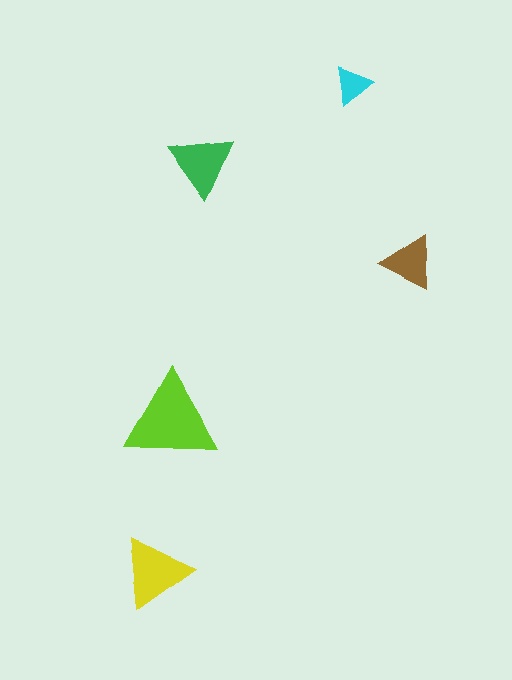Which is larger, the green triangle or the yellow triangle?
The yellow one.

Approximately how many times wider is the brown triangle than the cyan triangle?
About 1.5 times wider.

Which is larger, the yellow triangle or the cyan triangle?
The yellow one.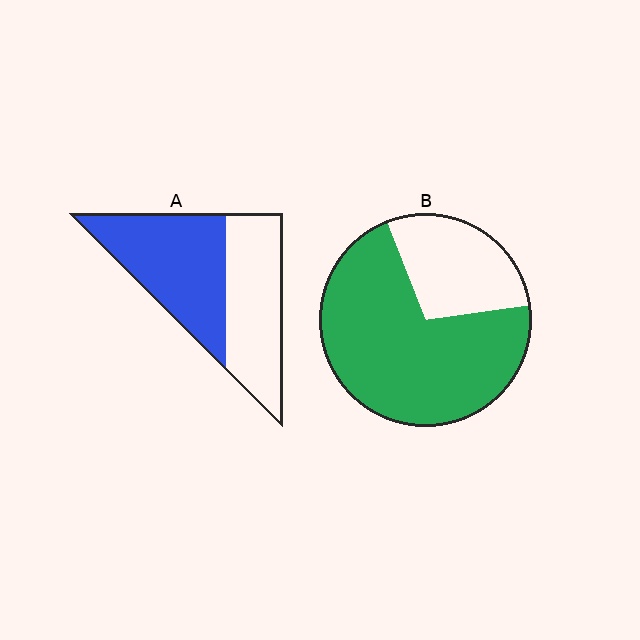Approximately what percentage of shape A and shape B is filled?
A is approximately 55% and B is approximately 70%.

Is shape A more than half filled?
Roughly half.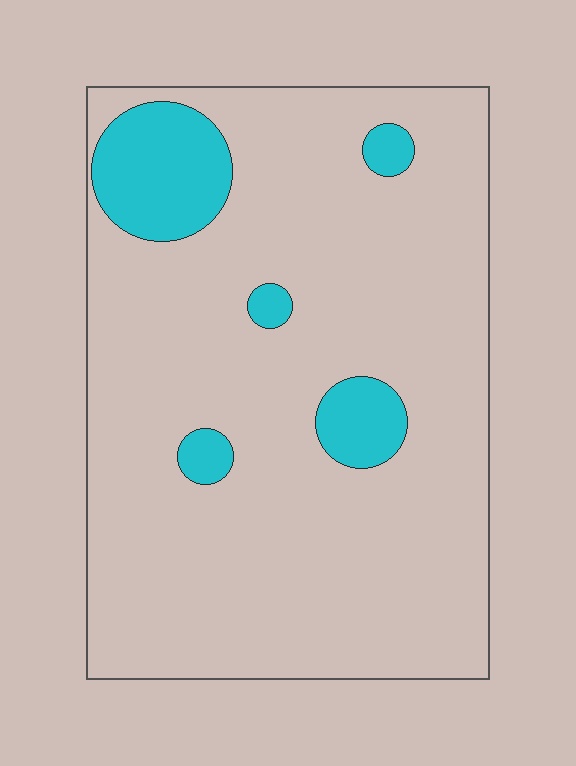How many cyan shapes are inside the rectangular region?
5.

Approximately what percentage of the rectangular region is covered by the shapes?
Approximately 10%.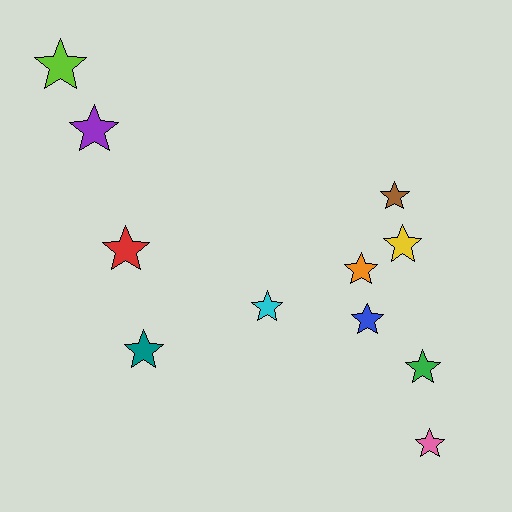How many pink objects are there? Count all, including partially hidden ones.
There is 1 pink object.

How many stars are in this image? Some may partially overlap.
There are 11 stars.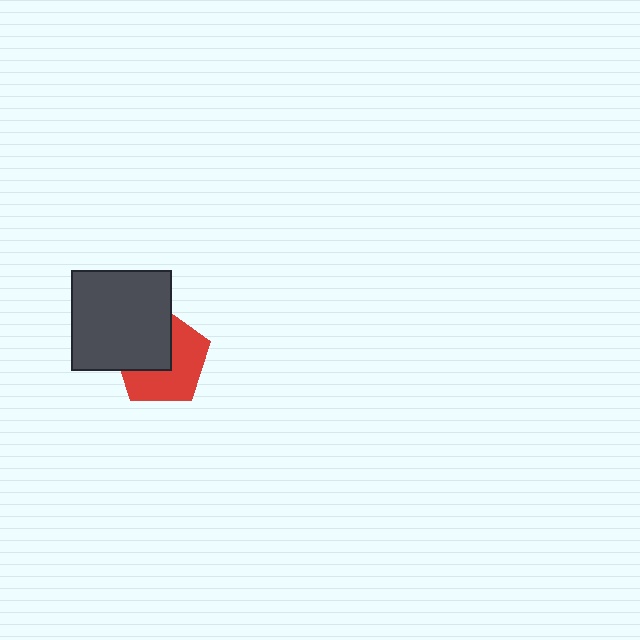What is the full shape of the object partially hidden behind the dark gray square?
The partially hidden object is a red pentagon.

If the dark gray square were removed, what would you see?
You would see the complete red pentagon.